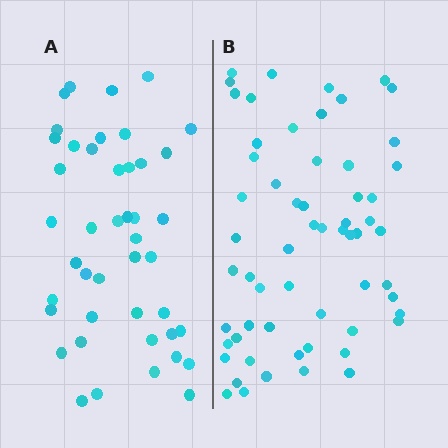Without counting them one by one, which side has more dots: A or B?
Region B (the right region) has more dots.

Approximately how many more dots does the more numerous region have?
Region B has approximately 15 more dots than region A.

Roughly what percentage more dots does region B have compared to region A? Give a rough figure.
About 35% more.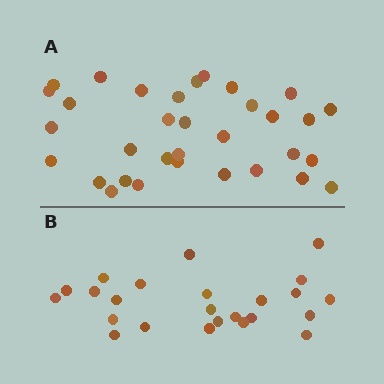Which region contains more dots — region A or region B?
Region A (the top region) has more dots.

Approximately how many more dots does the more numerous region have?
Region A has roughly 8 or so more dots than region B.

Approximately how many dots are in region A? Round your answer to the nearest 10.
About 30 dots. (The exact count is 33, which rounds to 30.)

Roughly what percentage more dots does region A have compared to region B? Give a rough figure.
About 40% more.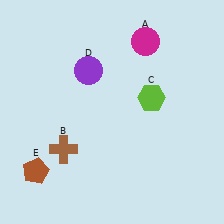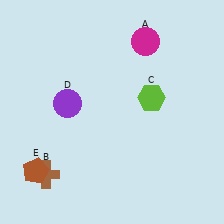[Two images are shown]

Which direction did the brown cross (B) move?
The brown cross (B) moved down.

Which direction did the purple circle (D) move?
The purple circle (D) moved down.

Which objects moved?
The objects that moved are: the brown cross (B), the purple circle (D).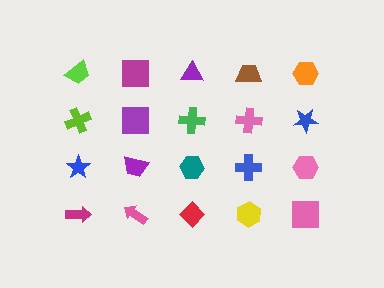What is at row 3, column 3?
A teal hexagon.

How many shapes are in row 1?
5 shapes.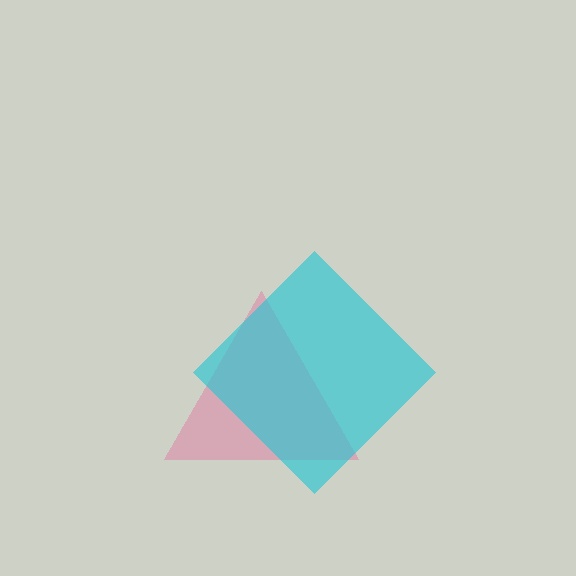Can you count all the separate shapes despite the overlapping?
Yes, there are 2 separate shapes.